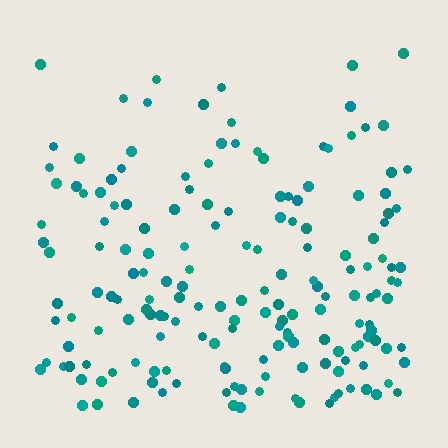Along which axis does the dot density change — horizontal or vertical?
Vertical.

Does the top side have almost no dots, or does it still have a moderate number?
Still a moderate number, just noticeably fewer than the bottom.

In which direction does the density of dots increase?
From top to bottom, with the bottom side densest.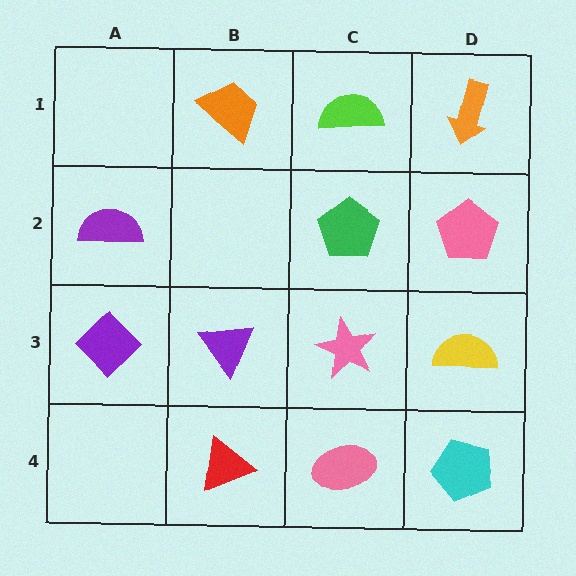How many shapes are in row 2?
3 shapes.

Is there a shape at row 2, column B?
No, that cell is empty.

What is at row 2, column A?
A purple semicircle.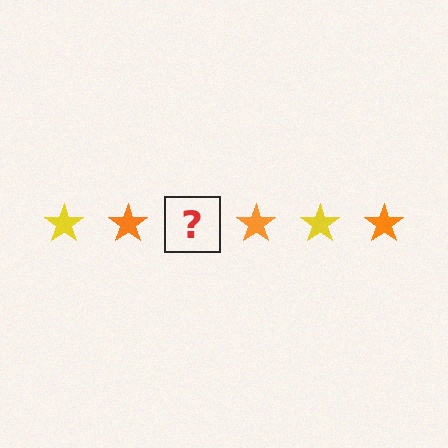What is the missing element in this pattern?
The missing element is a yellow star.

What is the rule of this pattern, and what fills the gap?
The rule is that the pattern cycles through yellow, orange stars. The gap should be filled with a yellow star.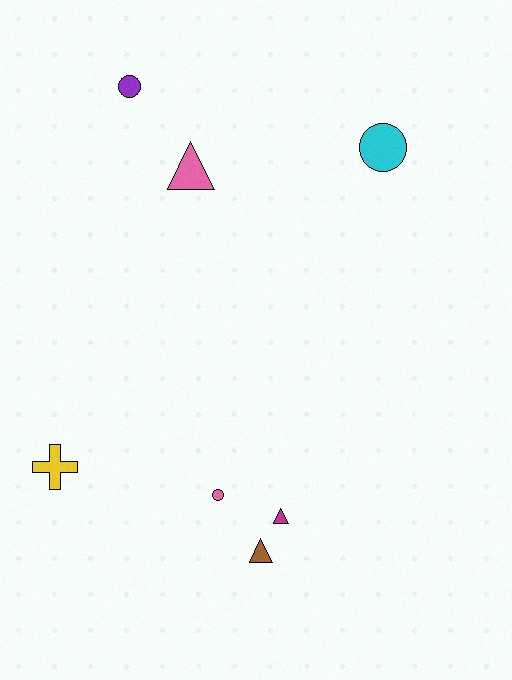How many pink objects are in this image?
There are 2 pink objects.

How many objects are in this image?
There are 7 objects.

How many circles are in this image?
There are 3 circles.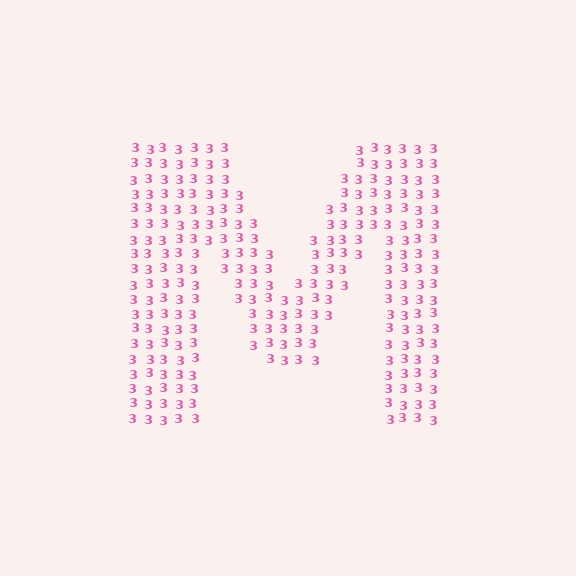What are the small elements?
The small elements are digit 3's.